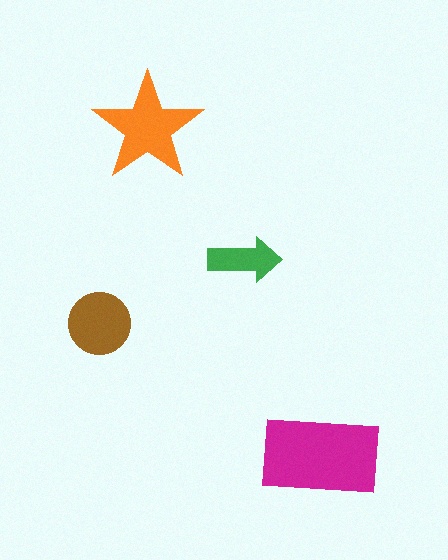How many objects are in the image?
There are 4 objects in the image.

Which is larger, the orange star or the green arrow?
The orange star.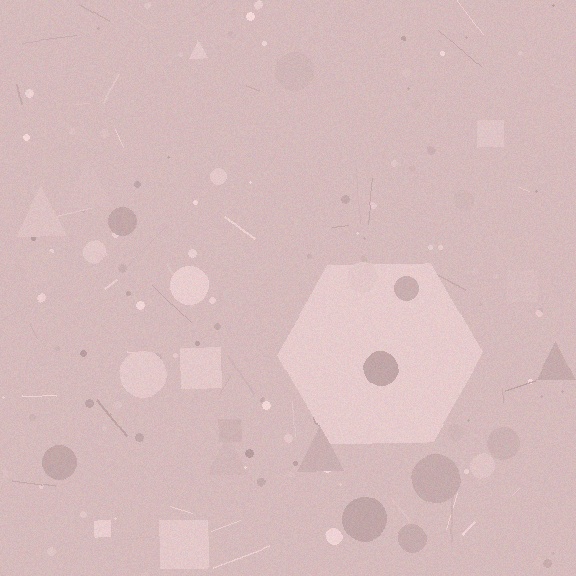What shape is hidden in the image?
A hexagon is hidden in the image.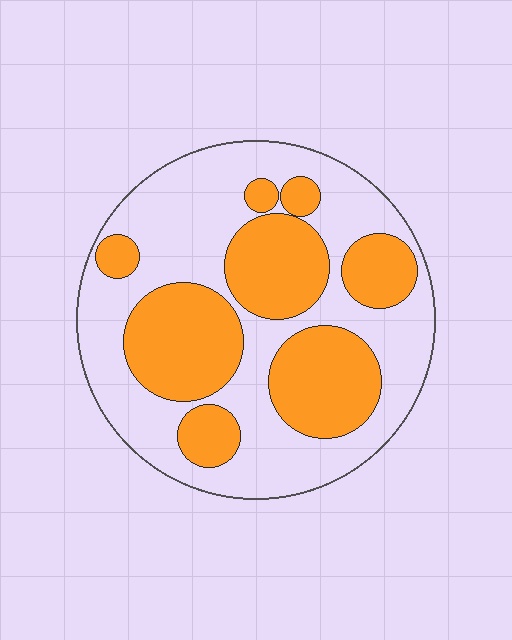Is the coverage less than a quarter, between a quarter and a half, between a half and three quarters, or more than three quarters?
Between a quarter and a half.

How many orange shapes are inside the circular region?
8.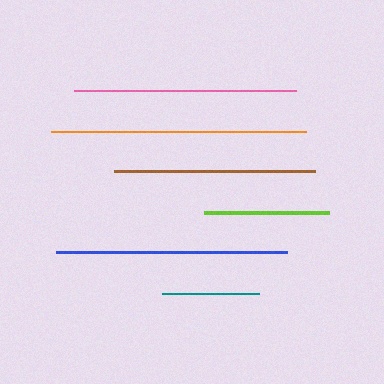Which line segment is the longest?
The orange line is the longest at approximately 256 pixels.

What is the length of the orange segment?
The orange segment is approximately 256 pixels long.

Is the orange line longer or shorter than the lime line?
The orange line is longer than the lime line.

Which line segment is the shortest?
The teal line is the shortest at approximately 97 pixels.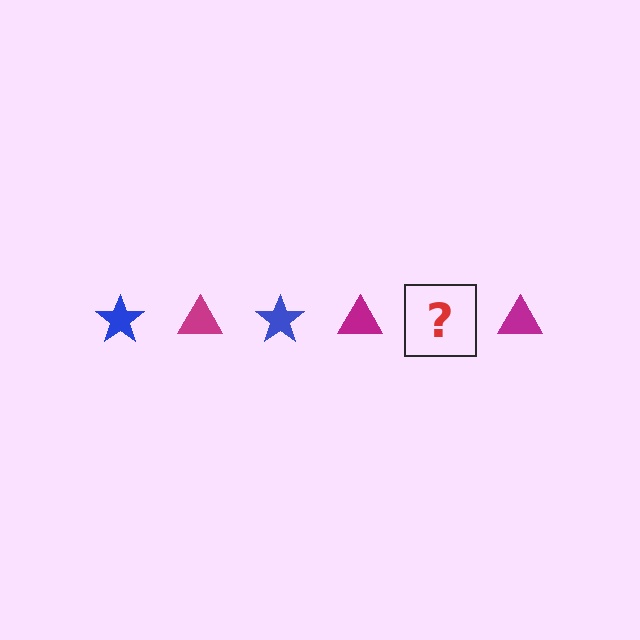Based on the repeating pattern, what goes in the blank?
The blank should be a blue star.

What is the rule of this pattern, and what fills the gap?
The rule is that the pattern alternates between blue star and magenta triangle. The gap should be filled with a blue star.